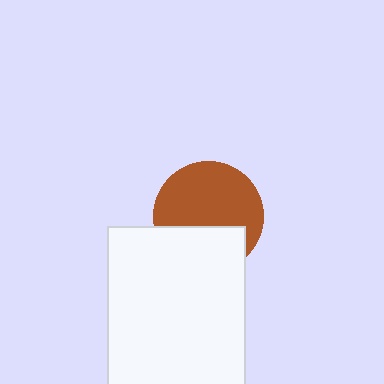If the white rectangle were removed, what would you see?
You would see the complete brown circle.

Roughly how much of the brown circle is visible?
About half of it is visible (roughly 64%).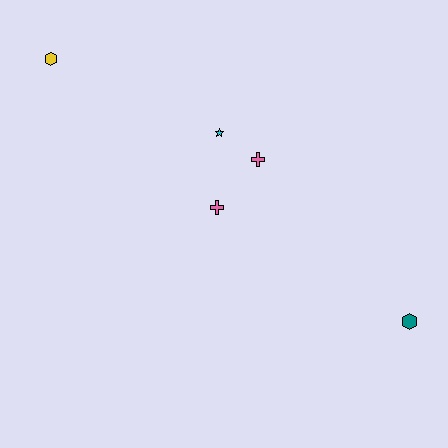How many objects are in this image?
There are 5 objects.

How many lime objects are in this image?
There are no lime objects.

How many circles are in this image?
There are no circles.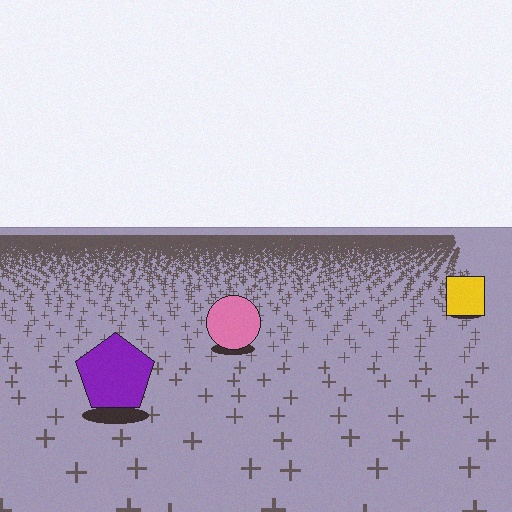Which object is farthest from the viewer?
The yellow square is farthest from the viewer. It appears smaller and the ground texture around it is denser.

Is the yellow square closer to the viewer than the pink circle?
No. The pink circle is closer — you can tell from the texture gradient: the ground texture is coarser near it.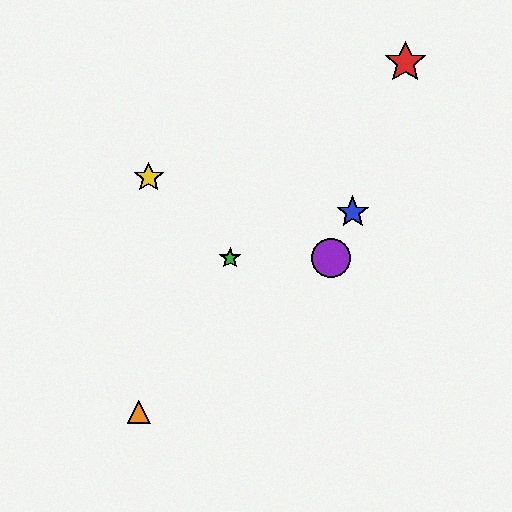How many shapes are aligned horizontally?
2 shapes (the green star, the purple circle) are aligned horizontally.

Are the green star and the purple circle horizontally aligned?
Yes, both are at y≈258.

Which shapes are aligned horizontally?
The green star, the purple circle are aligned horizontally.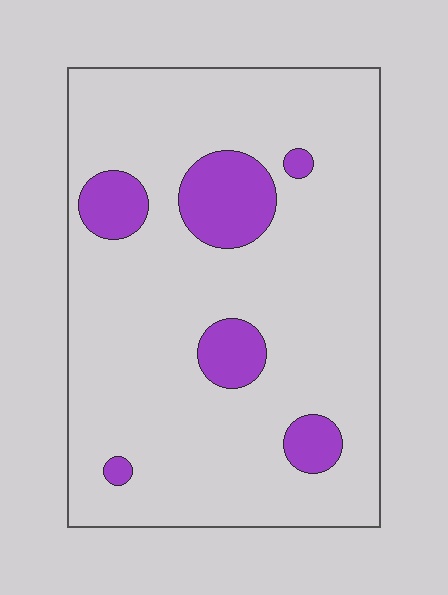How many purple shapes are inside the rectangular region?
6.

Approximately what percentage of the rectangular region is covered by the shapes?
Approximately 15%.